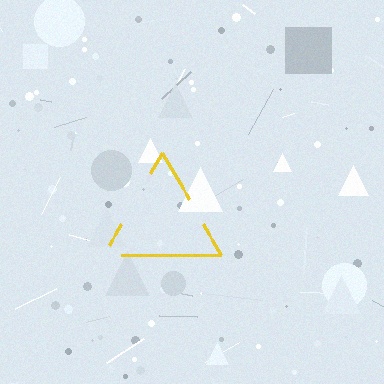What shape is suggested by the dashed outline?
The dashed outline suggests a triangle.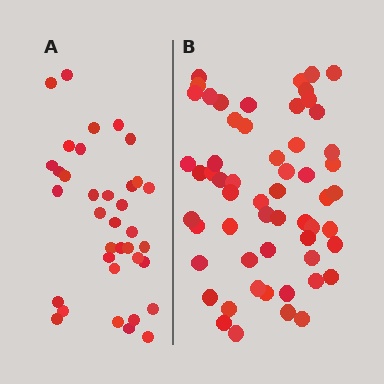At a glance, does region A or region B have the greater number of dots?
Region B (the right region) has more dots.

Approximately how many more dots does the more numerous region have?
Region B has approximately 20 more dots than region A.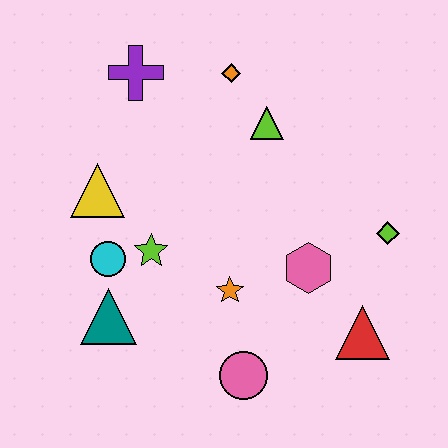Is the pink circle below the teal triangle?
Yes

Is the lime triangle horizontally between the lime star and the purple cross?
No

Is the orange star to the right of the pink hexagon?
No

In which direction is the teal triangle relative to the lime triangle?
The teal triangle is below the lime triangle.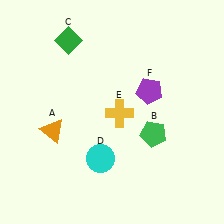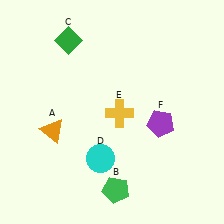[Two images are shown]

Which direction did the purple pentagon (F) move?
The purple pentagon (F) moved down.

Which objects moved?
The objects that moved are: the green pentagon (B), the purple pentagon (F).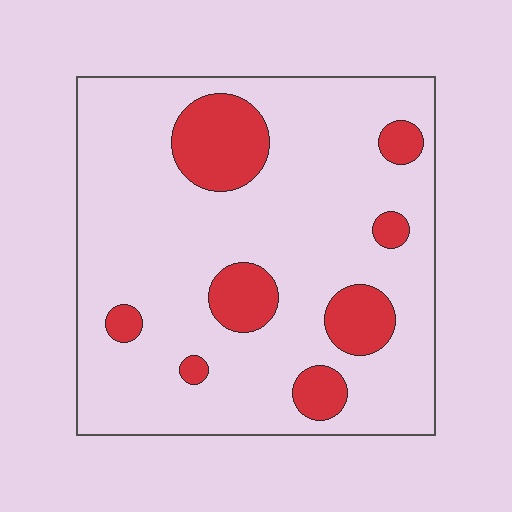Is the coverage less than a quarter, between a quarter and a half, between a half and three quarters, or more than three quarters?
Less than a quarter.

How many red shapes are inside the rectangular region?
8.